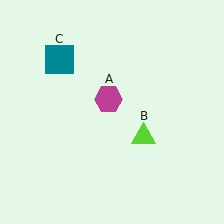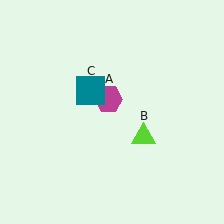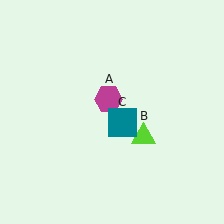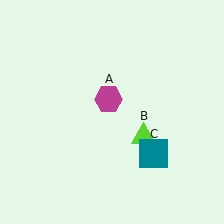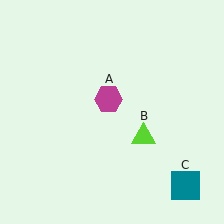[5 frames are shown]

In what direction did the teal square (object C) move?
The teal square (object C) moved down and to the right.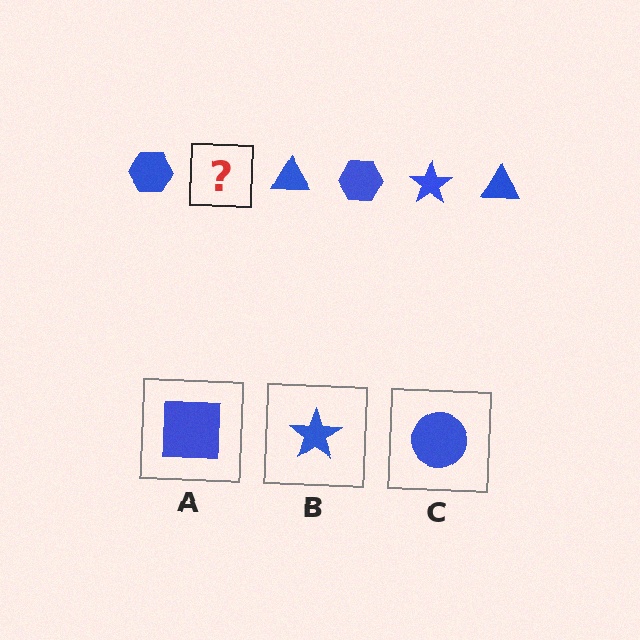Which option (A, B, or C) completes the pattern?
B.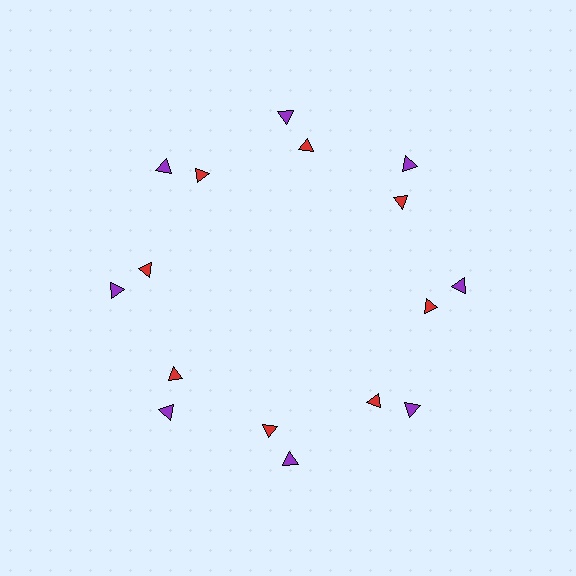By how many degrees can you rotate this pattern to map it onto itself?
The pattern maps onto itself every 45 degrees of rotation.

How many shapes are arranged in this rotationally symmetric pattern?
There are 16 shapes, arranged in 8 groups of 2.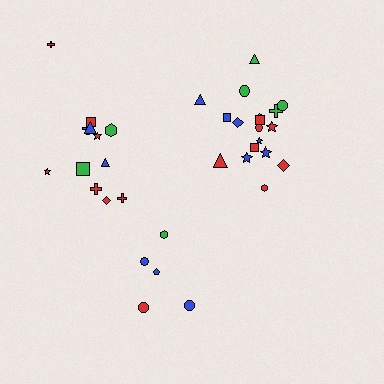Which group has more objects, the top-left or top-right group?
The top-right group.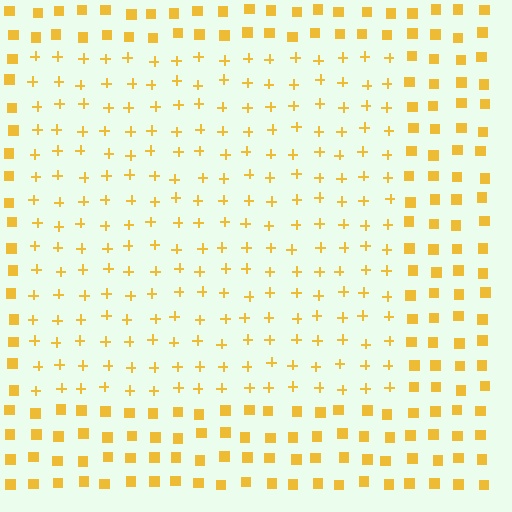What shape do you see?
I see a rectangle.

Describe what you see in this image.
The image is filled with small yellow elements arranged in a uniform grid. A rectangle-shaped region contains plus signs, while the surrounding area contains squares. The boundary is defined purely by the change in element shape.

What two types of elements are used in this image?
The image uses plus signs inside the rectangle region and squares outside it.